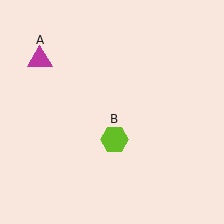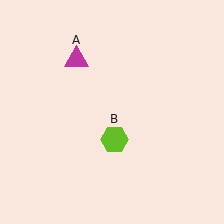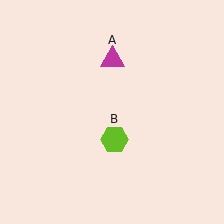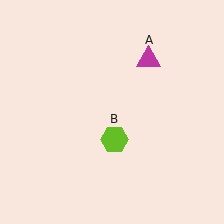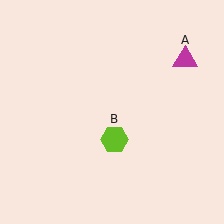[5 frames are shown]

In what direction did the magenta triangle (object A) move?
The magenta triangle (object A) moved right.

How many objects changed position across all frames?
1 object changed position: magenta triangle (object A).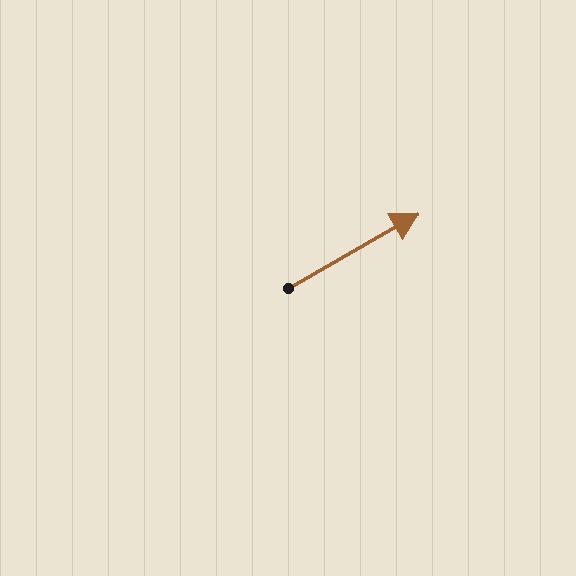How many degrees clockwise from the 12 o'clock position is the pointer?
Approximately 60 degrees.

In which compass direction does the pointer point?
Northeast.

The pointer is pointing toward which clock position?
Roughly 2 o'clock.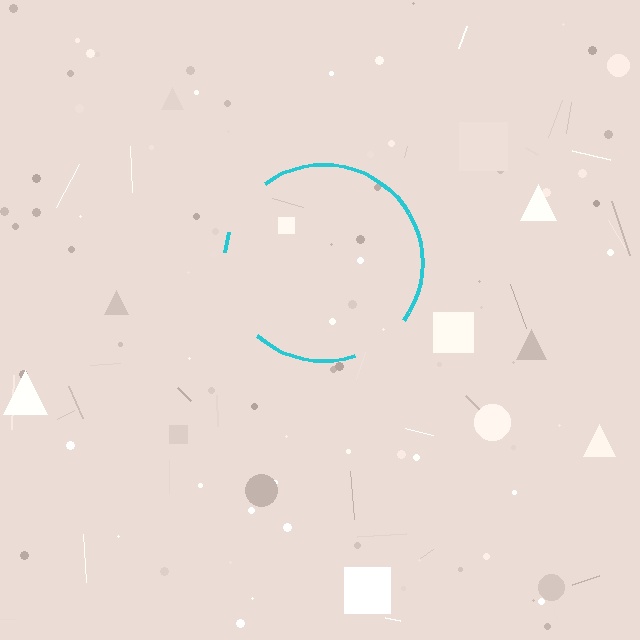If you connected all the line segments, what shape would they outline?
They would outline a circle.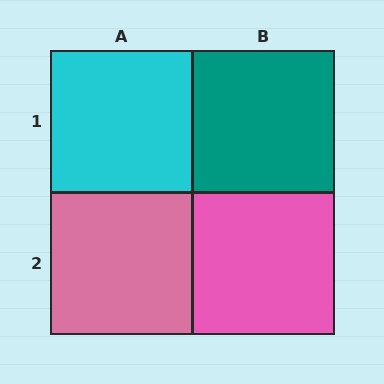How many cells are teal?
1 cell is teal.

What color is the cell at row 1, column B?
Teal.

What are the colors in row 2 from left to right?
Pink, pink.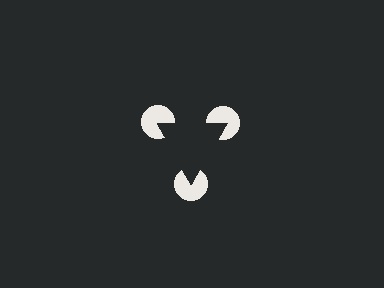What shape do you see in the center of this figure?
An illusory triangle — its edges are inferred from the aligned wedge cuts in the pac-man discs, not physically drawn.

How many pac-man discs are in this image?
There are 3 — one at each vertex of the illusory triangle.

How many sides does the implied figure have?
3 sides.